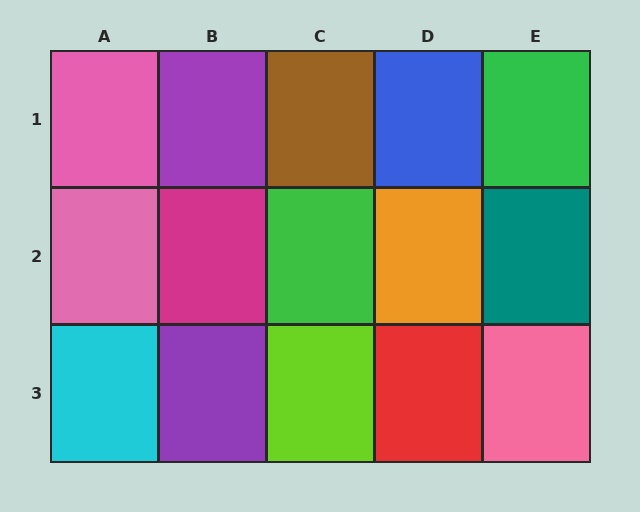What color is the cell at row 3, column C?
Lime.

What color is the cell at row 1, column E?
Green.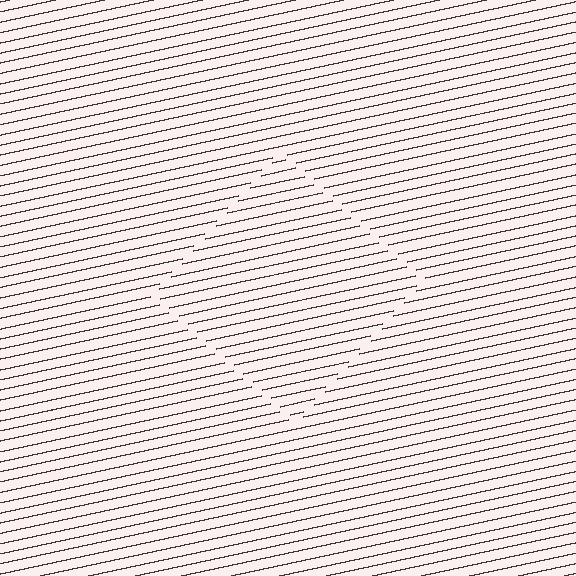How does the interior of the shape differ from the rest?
The interior of the shape contains the same grating, shifted by half a period — the contour is defined by the phase discontinuity where line-ends from the inner and outer gratings abut.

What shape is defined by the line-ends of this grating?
An illusory square. The interior of the shape contains the same grating, shifted by half a period — the contour is defined by the phase discontinuity where line-ends from the inner and outer gratings abut.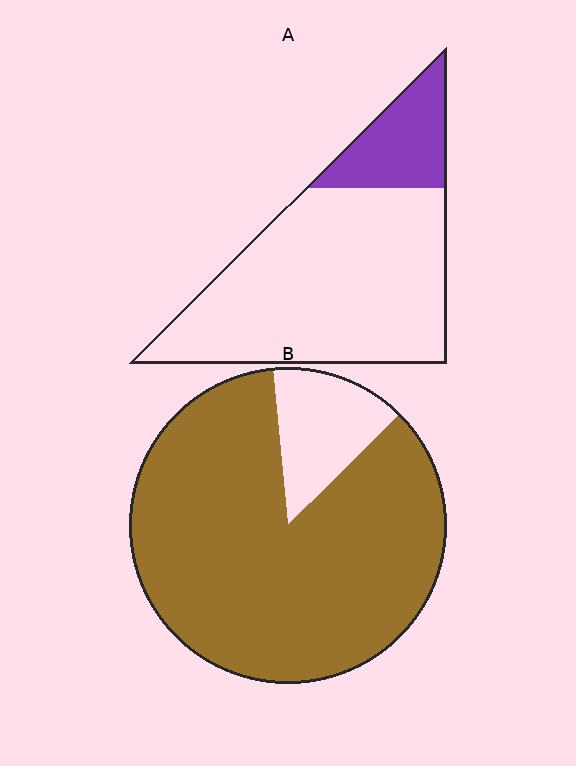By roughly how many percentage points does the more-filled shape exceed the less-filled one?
By roughly 65 percentage points (B over A).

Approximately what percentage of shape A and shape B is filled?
A is approximately 20% and B is approximately 85%.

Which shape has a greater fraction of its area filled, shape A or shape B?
Shape B.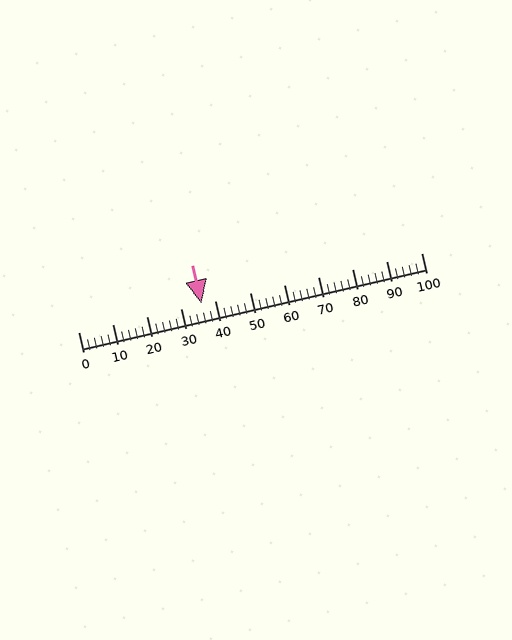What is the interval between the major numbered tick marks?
The major tick marks are spaced 10 units apart.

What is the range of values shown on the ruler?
The ruler shows values from 0 to 100.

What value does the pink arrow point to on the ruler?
The pink arrow points to approximately 36.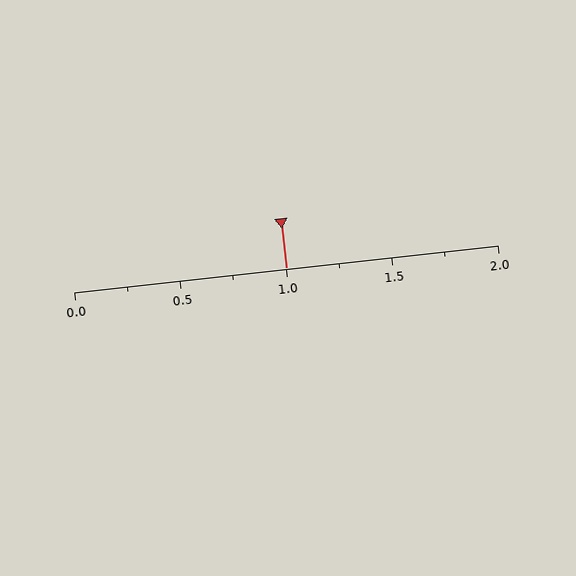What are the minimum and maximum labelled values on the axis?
The axis runs from 0.0 to 2.0.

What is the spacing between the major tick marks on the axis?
The major ticks are spaced 0.5 apart.